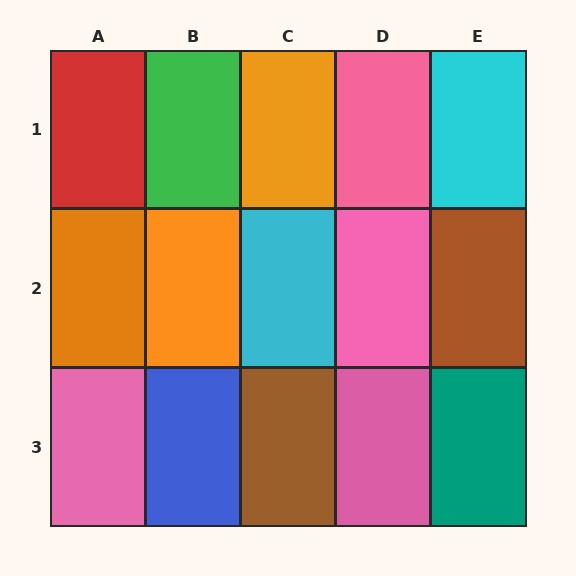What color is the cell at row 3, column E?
Teal.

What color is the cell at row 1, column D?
Pink.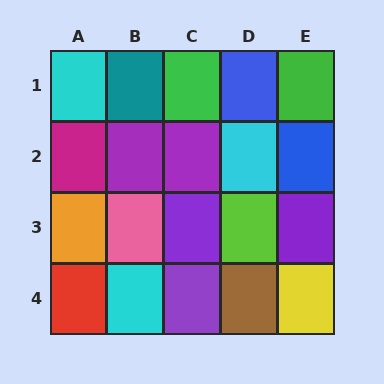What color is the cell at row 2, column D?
Cyan.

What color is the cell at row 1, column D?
Blue.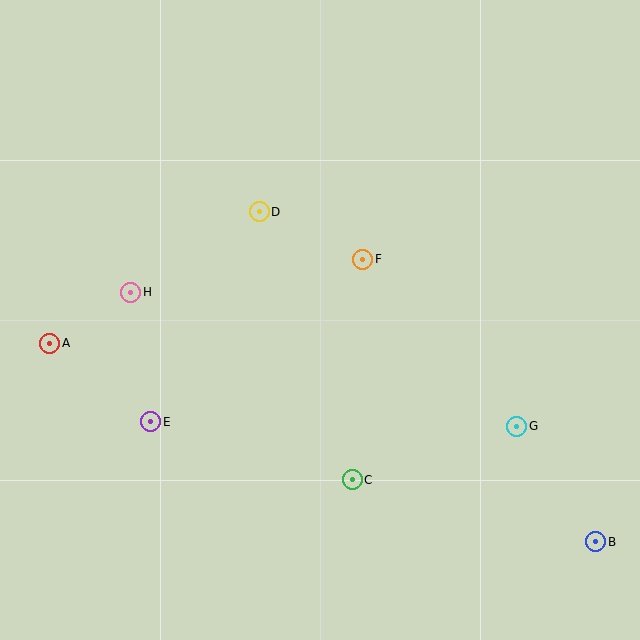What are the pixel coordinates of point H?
Point H is at (131, 292).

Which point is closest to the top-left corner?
Point H is closest to the top-left corner.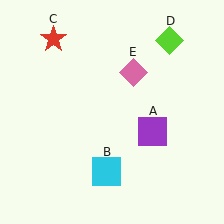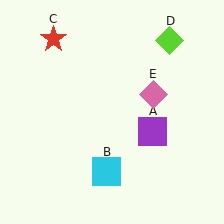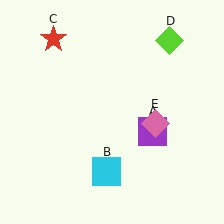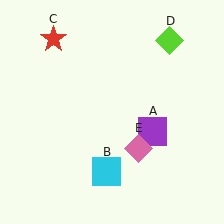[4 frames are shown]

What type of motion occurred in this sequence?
The pink diamond (object E) rotated clockwise around the center of the scene.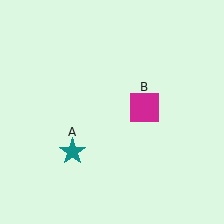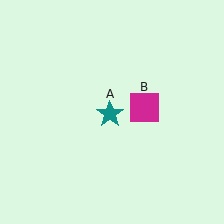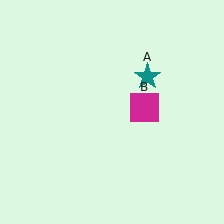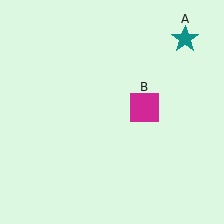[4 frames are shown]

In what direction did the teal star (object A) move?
The teal star (object A) moved up and to the right.